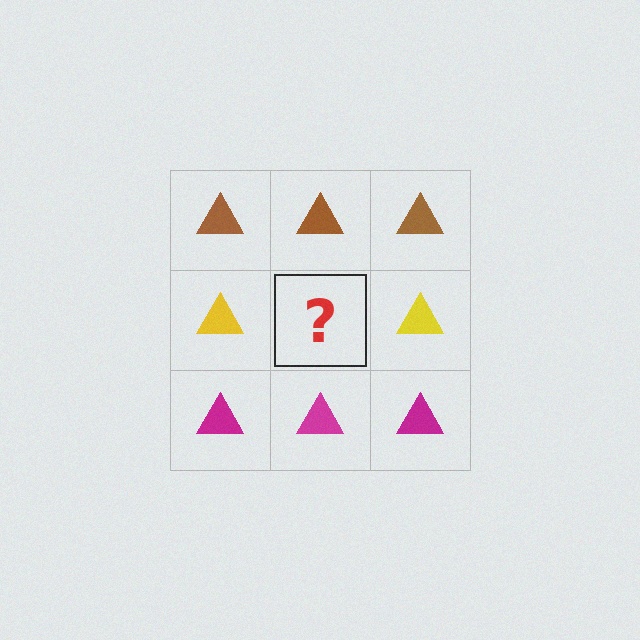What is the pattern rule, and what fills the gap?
The rule is that each row has a consistent color. The gap should be filled with a yellow triangle.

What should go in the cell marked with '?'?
The missing cell should contain a yellow triangle.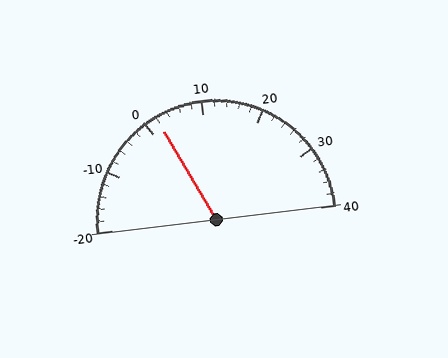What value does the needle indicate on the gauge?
The needle indicates approximately 2.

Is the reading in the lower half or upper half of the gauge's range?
The reading is in the lower half of the range (-20 to 40).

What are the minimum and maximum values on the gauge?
The gauge ranges from -20 to 40.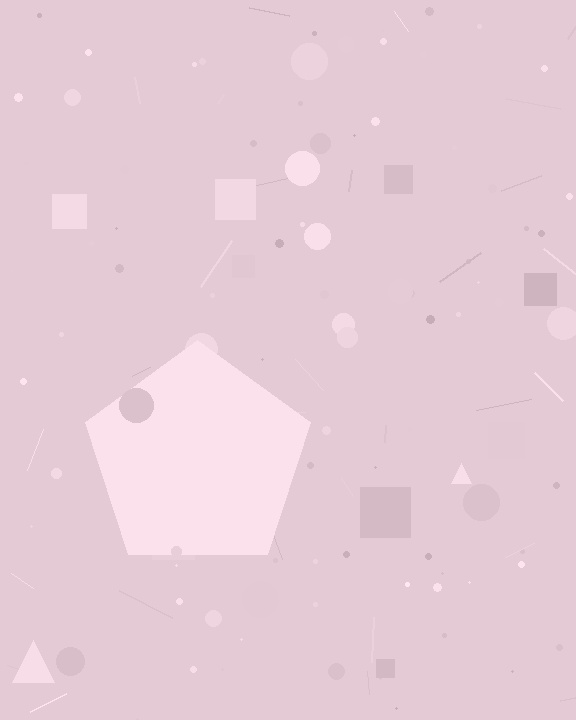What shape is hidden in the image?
A pentagon is hidden in the image.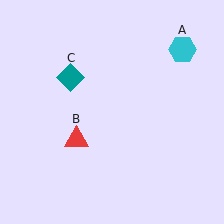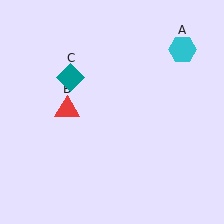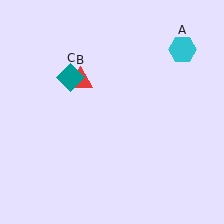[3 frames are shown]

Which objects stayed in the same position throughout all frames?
Cyan hexagon (object A) and teal diamond (object C) remained stationary.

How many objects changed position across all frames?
1 object changed position: red triangle (object B).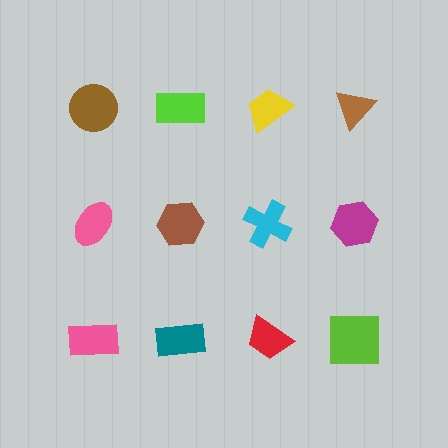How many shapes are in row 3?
4 shapes.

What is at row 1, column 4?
A brown triangle.